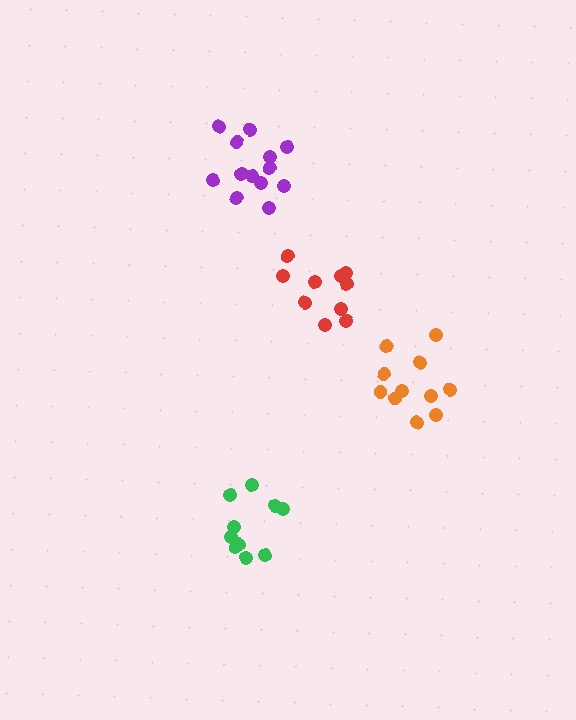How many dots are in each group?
Group 1: 13 dots, Group 2: 10 dots, Group 3: 11 dots, Group 4: 10 dots (44 total).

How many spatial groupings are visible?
There are 4 spatial groupings.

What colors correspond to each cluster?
The clusters are colored: purple, red, orange, green.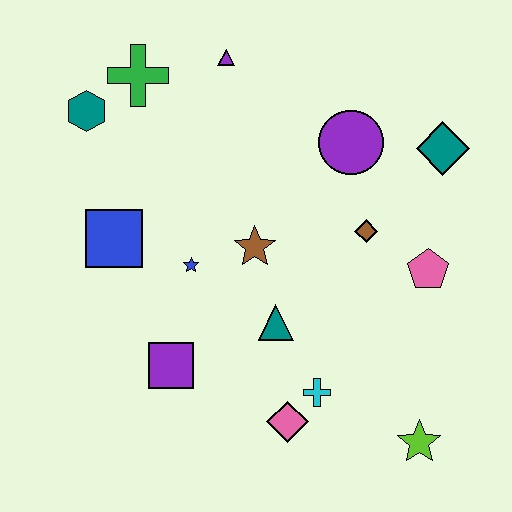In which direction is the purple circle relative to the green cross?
The purple circle is to the right of the green cross.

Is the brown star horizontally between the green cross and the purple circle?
Yes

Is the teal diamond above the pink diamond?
Yes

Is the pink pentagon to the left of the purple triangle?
No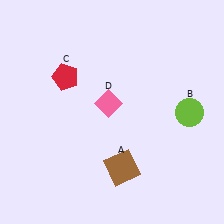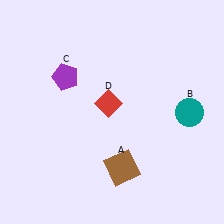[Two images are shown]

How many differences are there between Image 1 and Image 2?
There are 3 differences between the two images.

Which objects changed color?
B changed from lime to teal. C changed from red to purple. D changed from pink to red.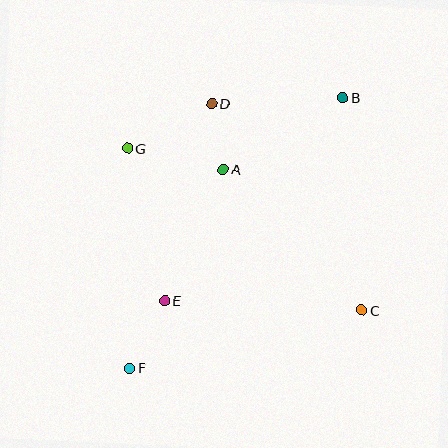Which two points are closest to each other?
Points A and D are closest to each other.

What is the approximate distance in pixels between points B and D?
The distance between B and D is approximately 131 pixels.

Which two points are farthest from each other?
Points B and F are farthest from each other.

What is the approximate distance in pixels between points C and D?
The distance between C and D is approximately 256 pixels.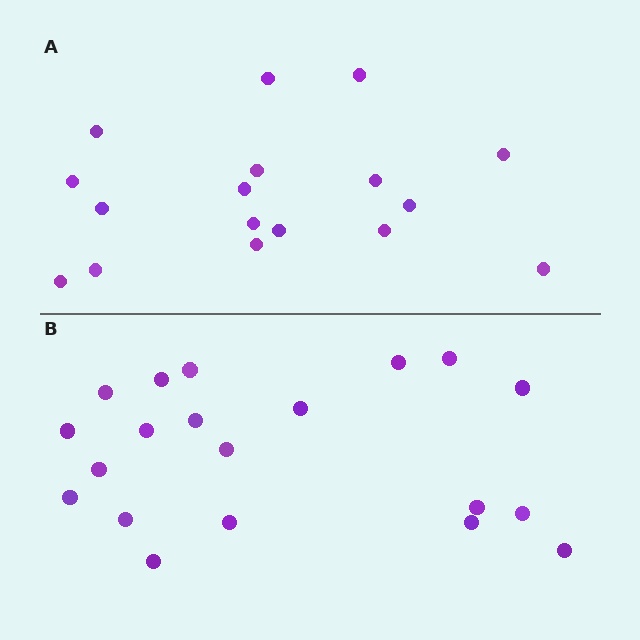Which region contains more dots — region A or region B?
Region B (the bottom region) has more dots.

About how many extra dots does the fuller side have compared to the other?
Region B has just a few more — roughly 2 or 3 more dots than region A.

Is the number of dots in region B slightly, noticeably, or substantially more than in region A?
Region B has only slightly more — the two regions are fairly close. The ratio is roughly 1.2 to 1.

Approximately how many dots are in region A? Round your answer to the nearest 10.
About 20 dots. (The exact count is 17, which rounds to 20.)